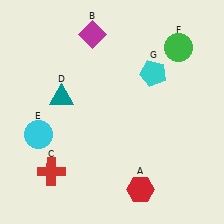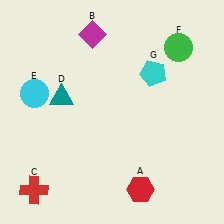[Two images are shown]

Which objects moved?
The objects that moved are: the red cross (C), the cyan circle (E).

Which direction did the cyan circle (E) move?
The cyan circle (E) moved up.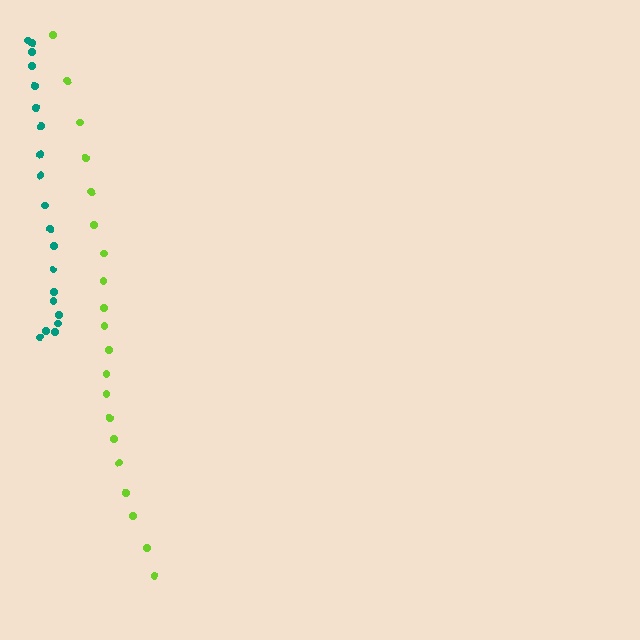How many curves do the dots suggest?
There are 2 distinct paths.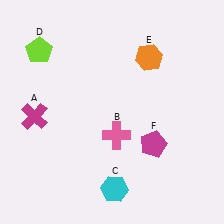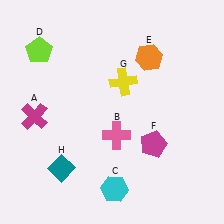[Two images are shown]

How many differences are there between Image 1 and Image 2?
There are 2 differences between the two images.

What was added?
A yellow cross (G), a teal diamond (H) were added in Image 2.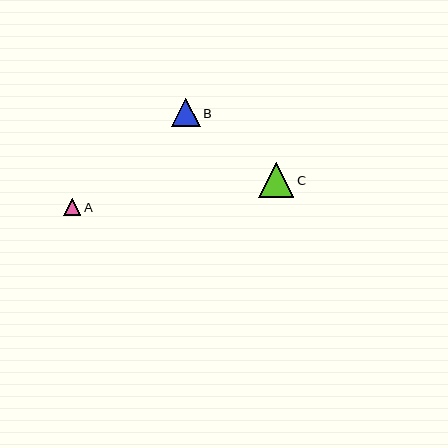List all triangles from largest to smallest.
From largest to smallest: C, B, A.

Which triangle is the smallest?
Triangle A is the smallest with a size of approximately 17 pixels.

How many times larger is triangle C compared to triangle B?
Triangle C is approximately 1.2 times the size of triangle B.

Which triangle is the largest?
Triangle C is the largest with a size of approximately 35 pixels.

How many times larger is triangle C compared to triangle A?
Triangle C is approximately 2.1 times the size of triangle A.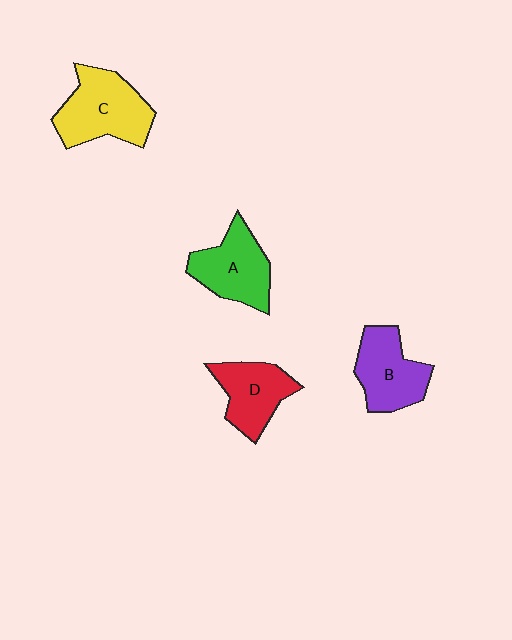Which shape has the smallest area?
Shape D (red).